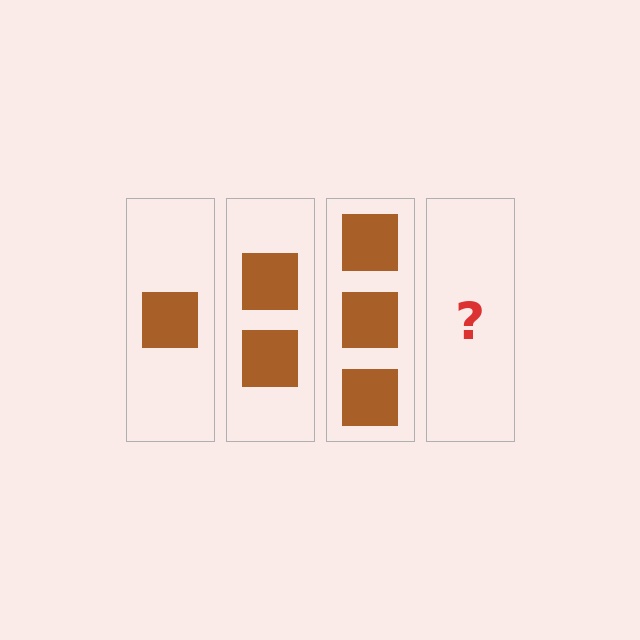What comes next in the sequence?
The next element should be 4 squares.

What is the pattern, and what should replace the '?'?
The pattern is that each step adds one more square. The '?' should be 4 squares.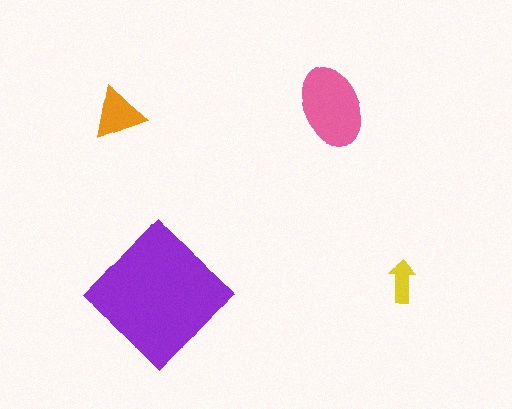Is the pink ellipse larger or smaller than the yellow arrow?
Larger.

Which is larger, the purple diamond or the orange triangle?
The purple diamond.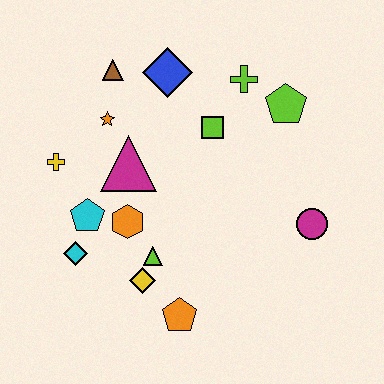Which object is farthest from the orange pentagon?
The brown triangle is farthest from the orange pentagon.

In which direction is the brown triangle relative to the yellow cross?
The brown triangle is above the yellow cross.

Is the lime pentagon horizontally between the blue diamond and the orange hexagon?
No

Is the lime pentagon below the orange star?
No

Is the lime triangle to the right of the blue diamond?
No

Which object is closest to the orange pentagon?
The yellow diamond is closest to the orange pentagon.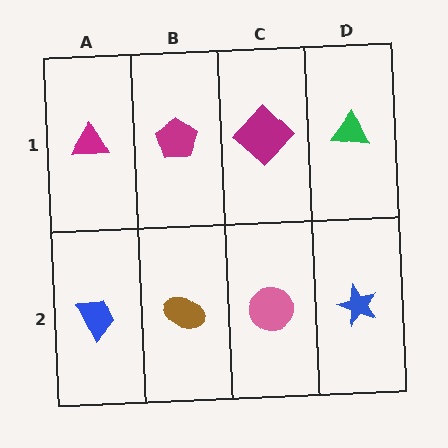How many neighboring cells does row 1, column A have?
2.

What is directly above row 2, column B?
A magenta pentagon.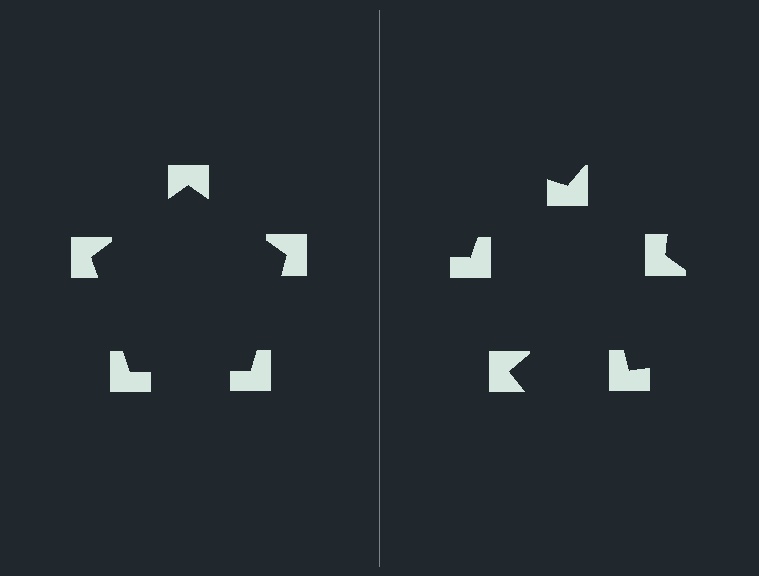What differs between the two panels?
The notched squares are positioned identically on both sides; only the wedge orientations differ. On the left they align to a pentagon; on the right they are misaligned.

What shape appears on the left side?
An illusory pentagon.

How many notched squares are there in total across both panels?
10 — 5 on each side.